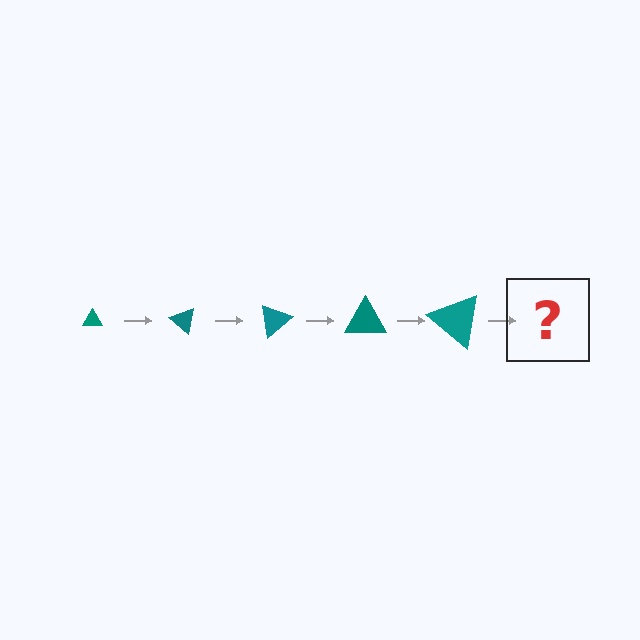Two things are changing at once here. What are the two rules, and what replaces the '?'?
The two rules are that the triangle grows larger each step and it rotates 40 degrees each step. The '?' should be a triangle, larger than the previous one and rotated 200 degrees from the start.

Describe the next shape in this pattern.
It should be a triangle, larger than the previous one and rotated 200 degrees from the start.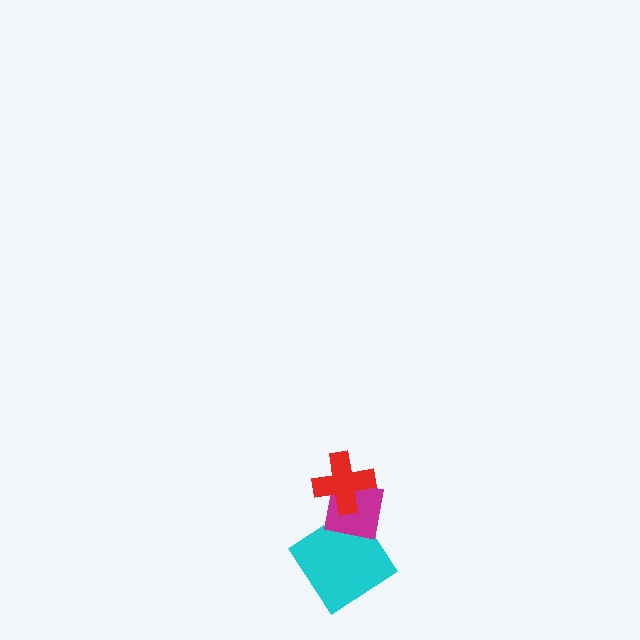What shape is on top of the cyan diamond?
The magenta square is on top of the cyan diamond.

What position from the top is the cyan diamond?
The cyan diamond is 3rd from the top.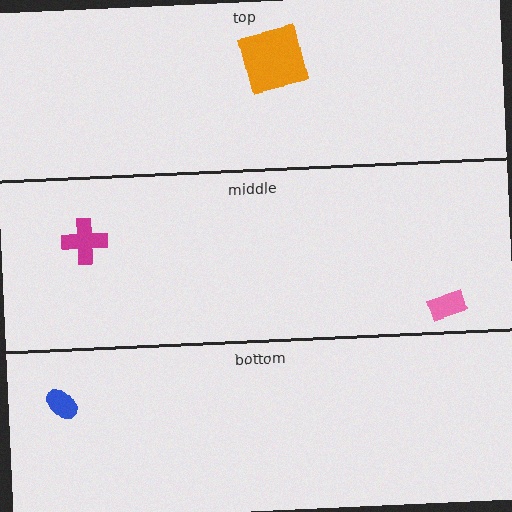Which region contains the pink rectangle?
The middle region.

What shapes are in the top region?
The orange square.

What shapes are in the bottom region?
The blue ellipse.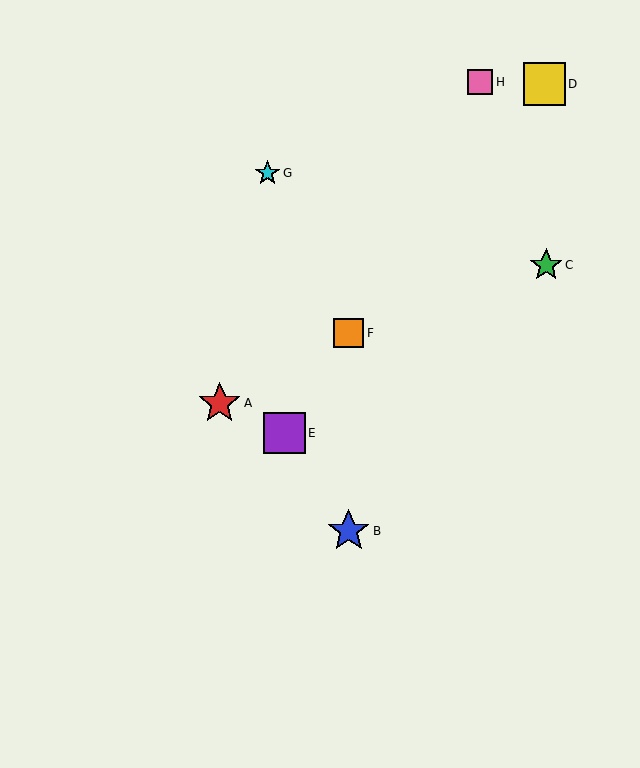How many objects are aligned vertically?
2 objects (B, F) are aligned vertically.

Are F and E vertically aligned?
No, F is at x≈349 and E is at x≈284.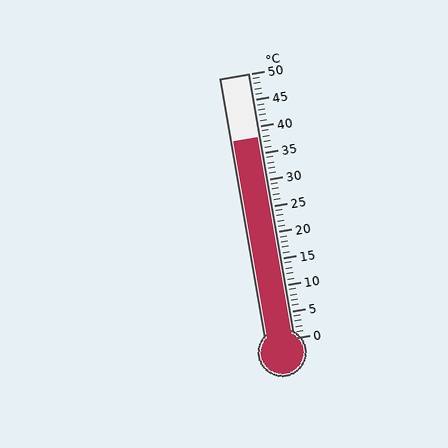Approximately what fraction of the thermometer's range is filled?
The thermometer is filled to approximately 75% of its range.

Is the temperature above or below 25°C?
The temperature is above 25°C.